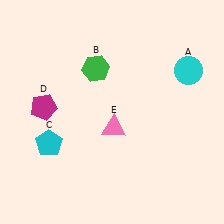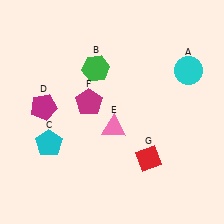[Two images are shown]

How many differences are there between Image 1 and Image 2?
There are 2 differences between the two images.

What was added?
A magenta pentagon (F), a red diamond (G) were added in Image 2.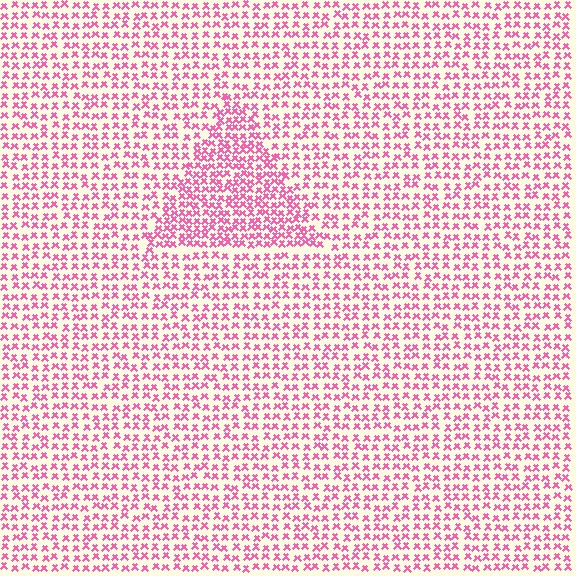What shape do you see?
I see a triangle.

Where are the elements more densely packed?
The elements are more densely packed inside the triangle boundary.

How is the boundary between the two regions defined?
The boundary is defined by a change in element density (approximately 1.7x ratio). All elements are the same color, size, and shape.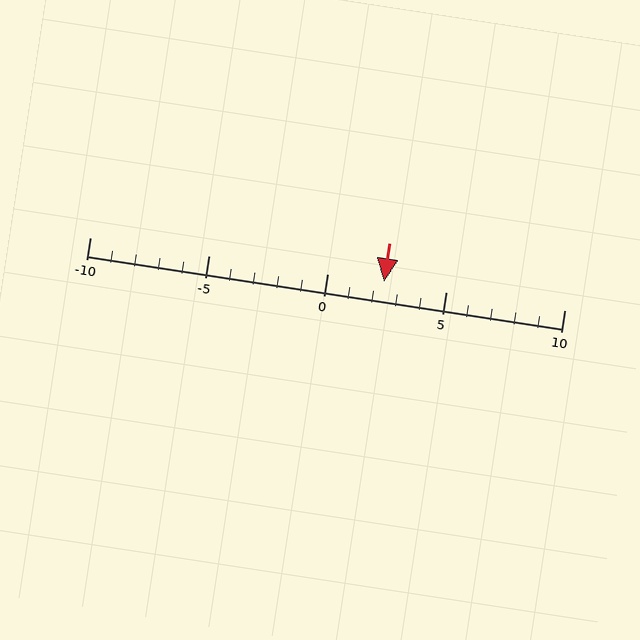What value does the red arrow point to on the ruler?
The red arrow points to approximately 2.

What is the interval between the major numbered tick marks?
The major tick marks are spaced 5 units apart.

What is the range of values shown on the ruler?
The ruler shows values from -10 to 10.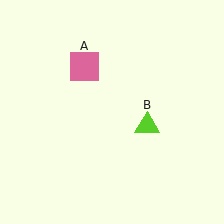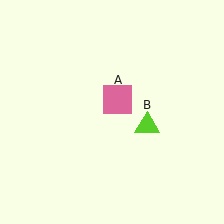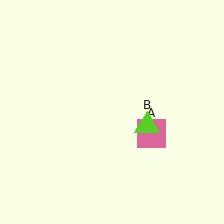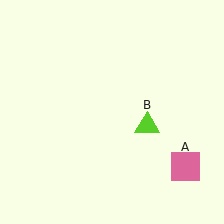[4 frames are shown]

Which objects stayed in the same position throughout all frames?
Lime triangle (object B) remained stationary.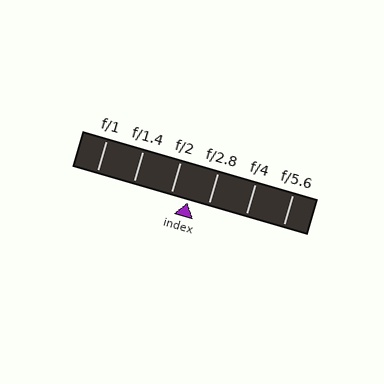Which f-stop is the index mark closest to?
The index mark is closest to f/2.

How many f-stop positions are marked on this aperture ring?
There are 6 f-stop positions marked.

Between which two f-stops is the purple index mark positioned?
The index mark is between f/2 and f/2.8.